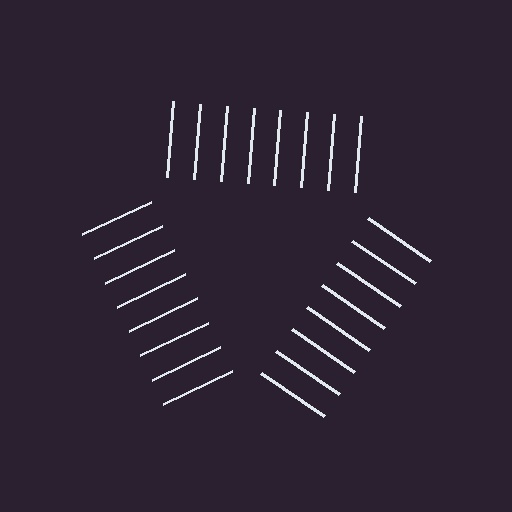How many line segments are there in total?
24 — 8 along each of the 3 edges.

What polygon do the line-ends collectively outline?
An illusory triangle — the line segments terminate on its edges but no continuous stroke is drawn.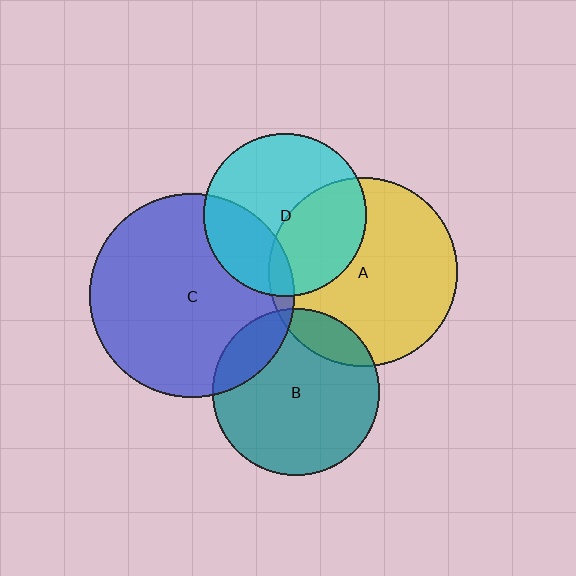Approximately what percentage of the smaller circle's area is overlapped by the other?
Approximately 15%.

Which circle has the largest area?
Circle C (blue).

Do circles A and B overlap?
Yes.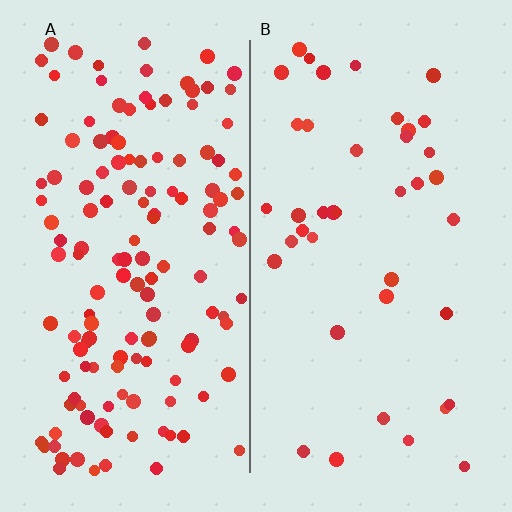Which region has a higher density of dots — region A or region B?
A (the left).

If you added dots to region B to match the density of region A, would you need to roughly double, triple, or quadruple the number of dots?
Approximately quadruple.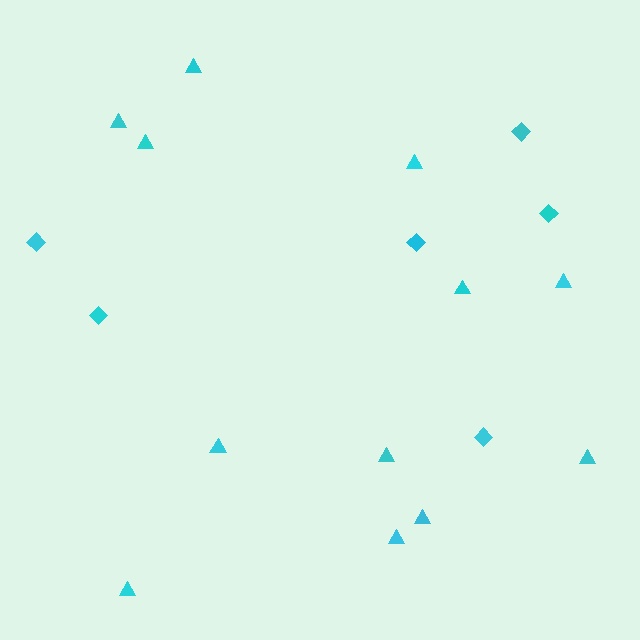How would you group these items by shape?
There are 2 groups: one group of diamonds (6) and one group of triangles (12).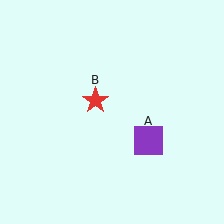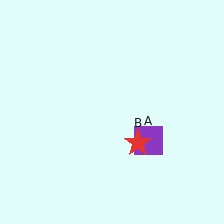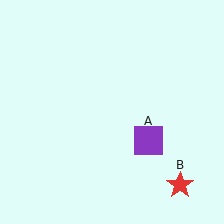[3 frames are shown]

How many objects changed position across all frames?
1 object changed position: red star (object B).